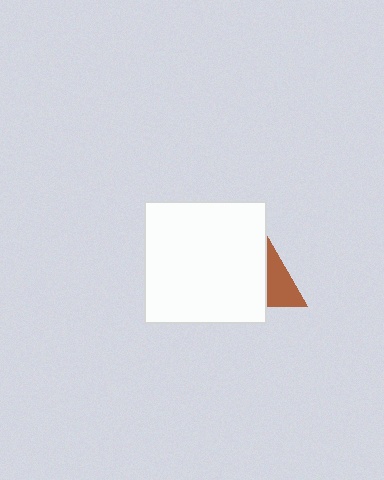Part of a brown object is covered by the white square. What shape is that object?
It is a triangle.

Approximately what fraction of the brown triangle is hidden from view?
Roughly 64% of the brown triangle is hidden behind the white square.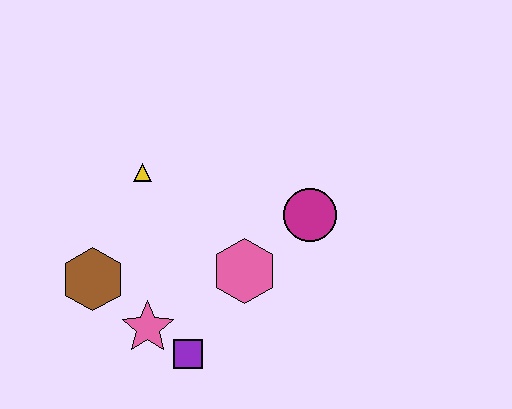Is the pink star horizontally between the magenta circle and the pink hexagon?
No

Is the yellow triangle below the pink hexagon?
No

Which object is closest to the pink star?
The purple square is closest to the pink star.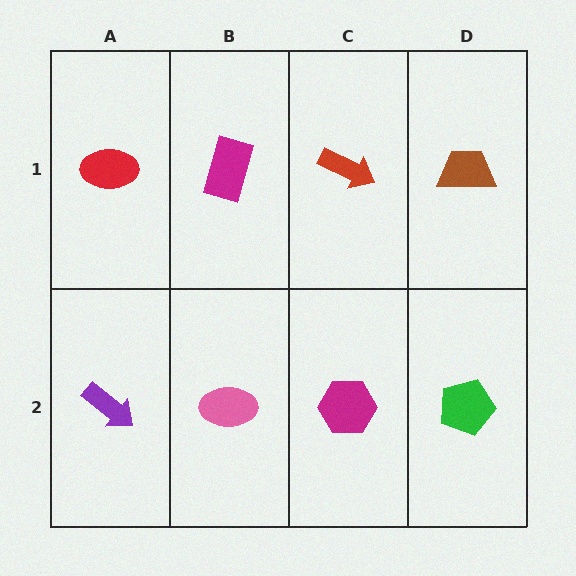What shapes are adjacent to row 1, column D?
A green pentagon (row 2, column D), a red arrow (row 1, column C).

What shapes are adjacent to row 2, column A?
A red ellipse (row 1, column A), a pink ellipse (row 2, column B).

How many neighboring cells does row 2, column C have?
3.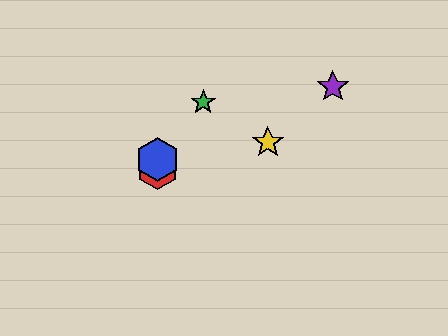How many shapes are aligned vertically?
2 shapes (the red hexagon, the blue hexagon) are aligned vertically.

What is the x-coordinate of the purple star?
The purple star is at x≈333.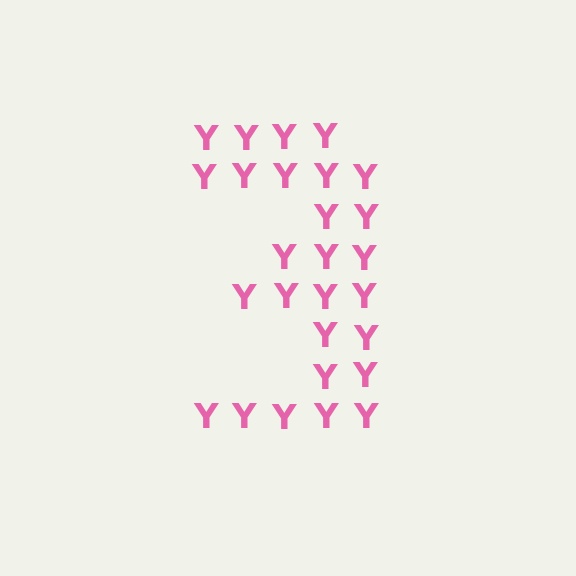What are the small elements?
The small elements are letter Y's.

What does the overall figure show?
The overall figure shows the digit 3.